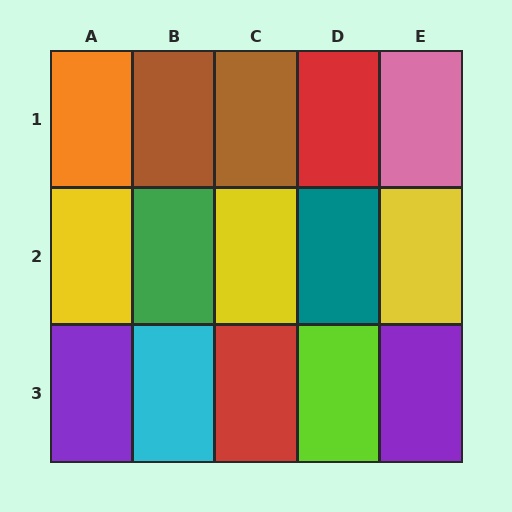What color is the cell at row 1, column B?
Brown.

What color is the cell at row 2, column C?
Yellow.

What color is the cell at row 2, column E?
Yellow.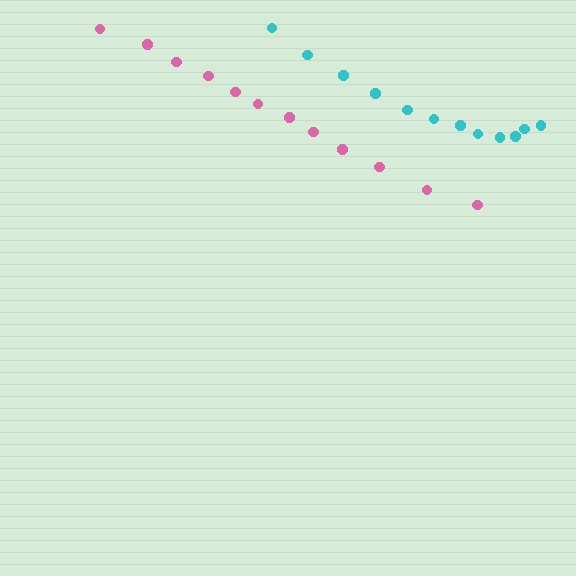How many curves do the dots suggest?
There are 2 distinct paths.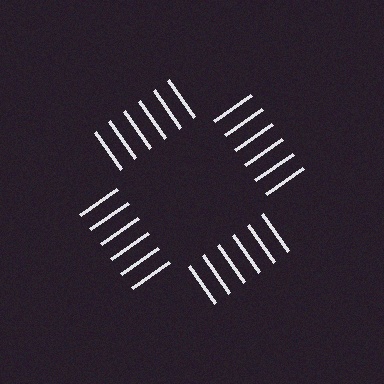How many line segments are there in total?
24 — 6 along each of the 4 edges.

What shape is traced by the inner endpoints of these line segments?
An illusory square — the line segments terminate on its edges but no continuous stroke is drawn.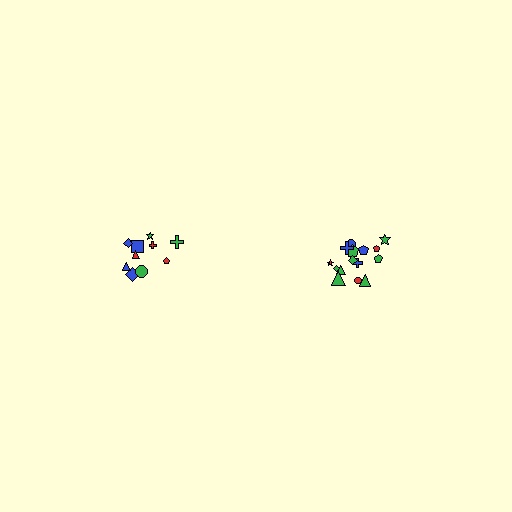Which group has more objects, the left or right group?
The right group.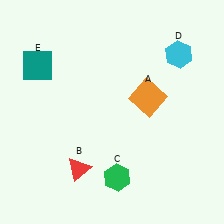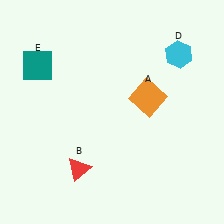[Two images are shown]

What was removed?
The green hexagon (C) was removed in Image 2.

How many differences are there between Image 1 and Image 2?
There is 1 difference between the two images.